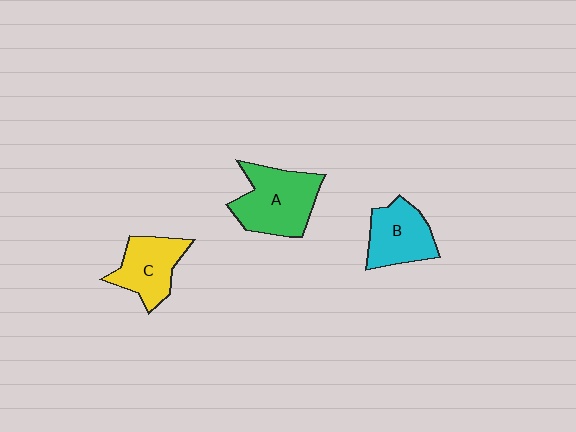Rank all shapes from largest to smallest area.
From largest to smallest: A (green), B (cyan), C (yellow).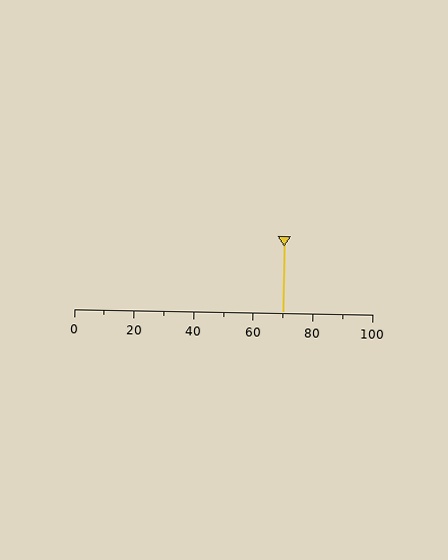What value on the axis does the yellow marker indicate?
The marker indicates approximately 70.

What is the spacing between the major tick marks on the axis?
The major ticks are spaced 20 apart.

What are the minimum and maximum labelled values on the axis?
The axis runs from 0 to 100.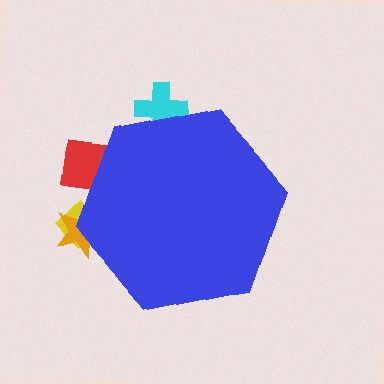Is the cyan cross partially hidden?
Yes, the cyan cross is partially hidden behind the blue hexagon.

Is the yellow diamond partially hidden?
Yes, the yellow diamond is partially hidden behind the blue hexagon.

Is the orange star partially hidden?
Yes, the orange star is partially hidden behind the blue hexagon.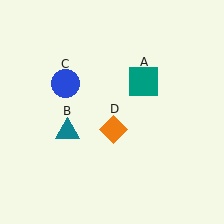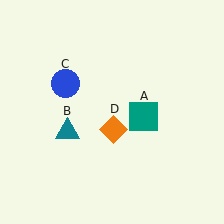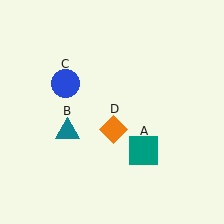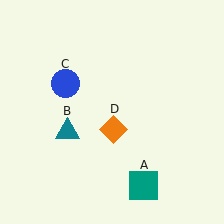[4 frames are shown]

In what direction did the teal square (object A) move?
The teal square (object A) moved down.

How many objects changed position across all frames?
1 object changed position: teal square (object A).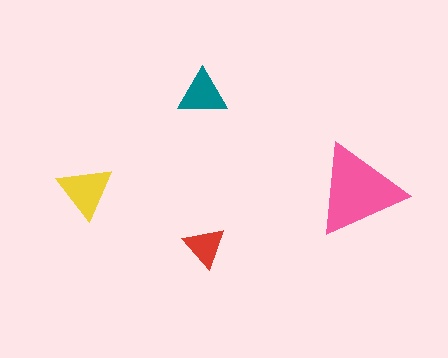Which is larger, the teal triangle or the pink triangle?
The pink one.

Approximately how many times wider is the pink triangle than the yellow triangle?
About 1.5 times wider.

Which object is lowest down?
The red triangle is bottommost.